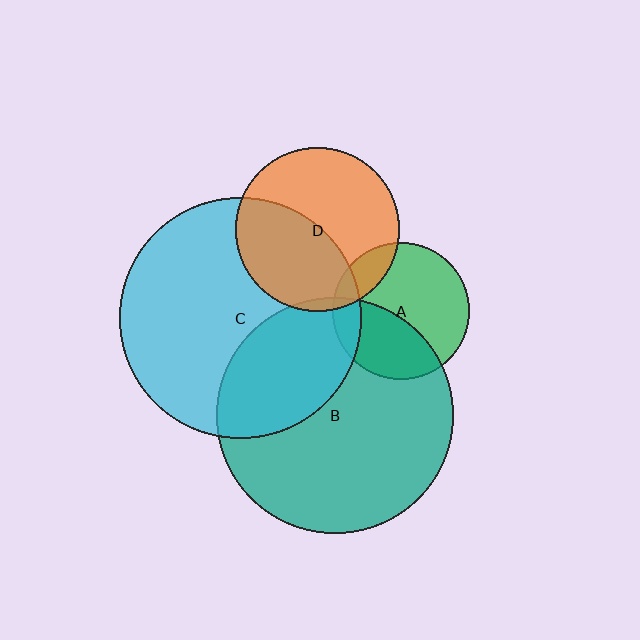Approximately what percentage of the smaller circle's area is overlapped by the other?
Approximately 5%.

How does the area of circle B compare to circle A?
Approximately 3.0 times.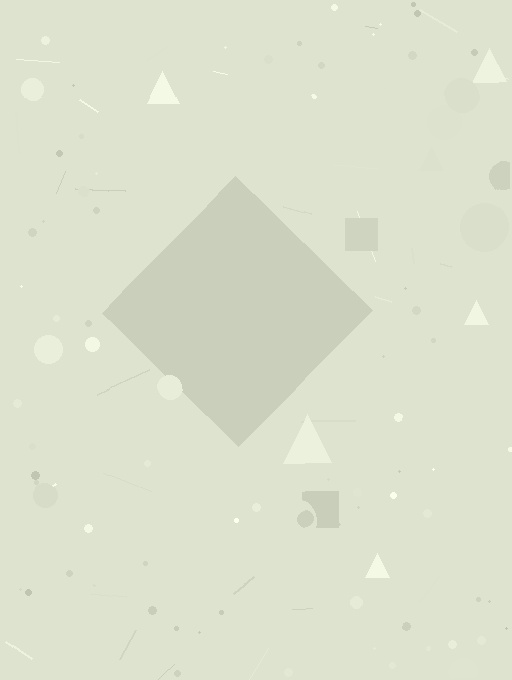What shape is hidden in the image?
A diamond is hidden in the image.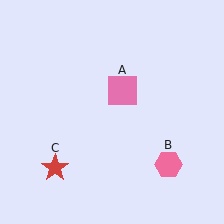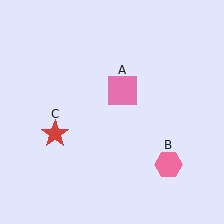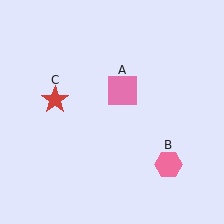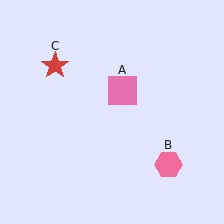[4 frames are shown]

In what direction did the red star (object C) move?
The red star (object C) moved up.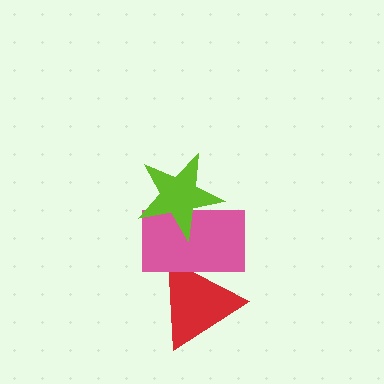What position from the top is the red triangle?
The red triangle is 3rd from the top.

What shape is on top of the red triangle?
The pink rectangle is on top of the red triangle.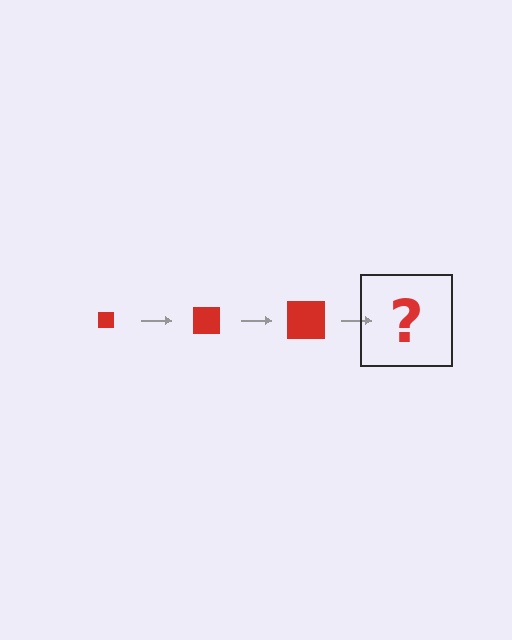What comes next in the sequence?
The next element should be a red square, larger than the previous one.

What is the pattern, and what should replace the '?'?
The pattern is that the square gets progressively larger each step. The '?' should be a red square, larger than the previous one.